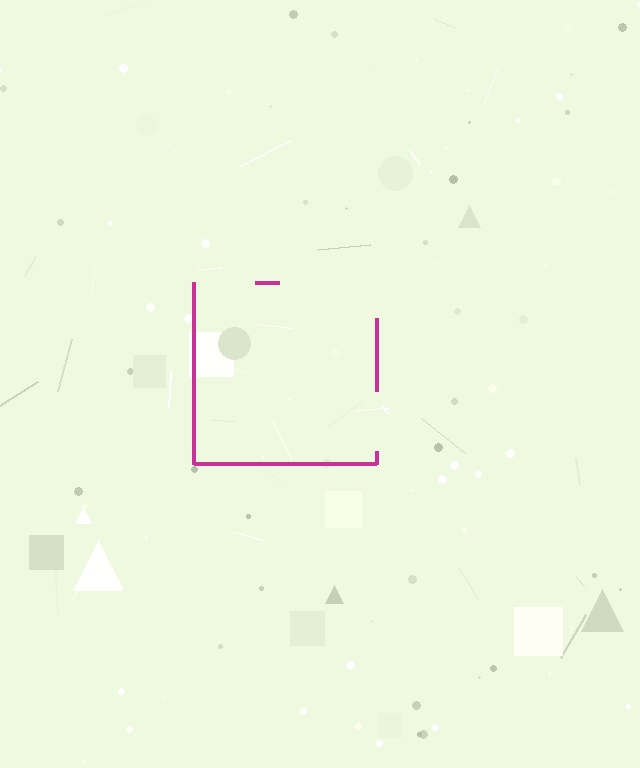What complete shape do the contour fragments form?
The contour fragments form a square.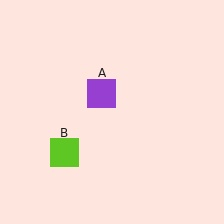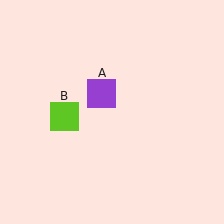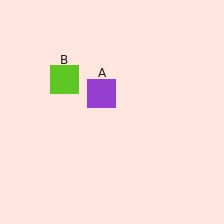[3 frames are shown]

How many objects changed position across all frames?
1 object changed position: lime square (object B).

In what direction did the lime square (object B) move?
The lime square (object B) moved up.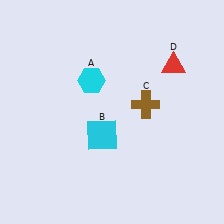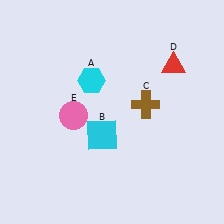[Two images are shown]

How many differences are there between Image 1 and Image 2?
There is 1 difference between the two images.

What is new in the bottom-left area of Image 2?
A pink circle (E) was added in the bottom-left area of Image 2.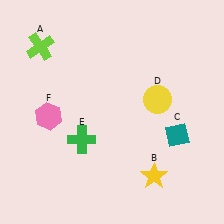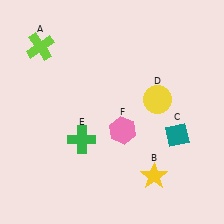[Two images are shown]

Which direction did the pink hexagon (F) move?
The pink hexagon (F) moved right.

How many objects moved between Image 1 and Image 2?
1 object moved between the two images.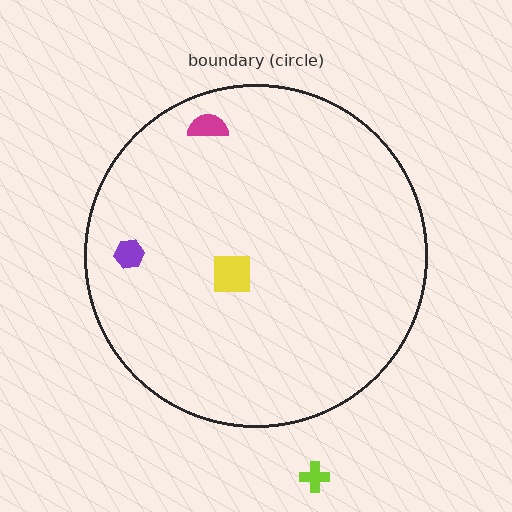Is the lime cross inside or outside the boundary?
Outside.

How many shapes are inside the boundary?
3 inside, 1 outside.